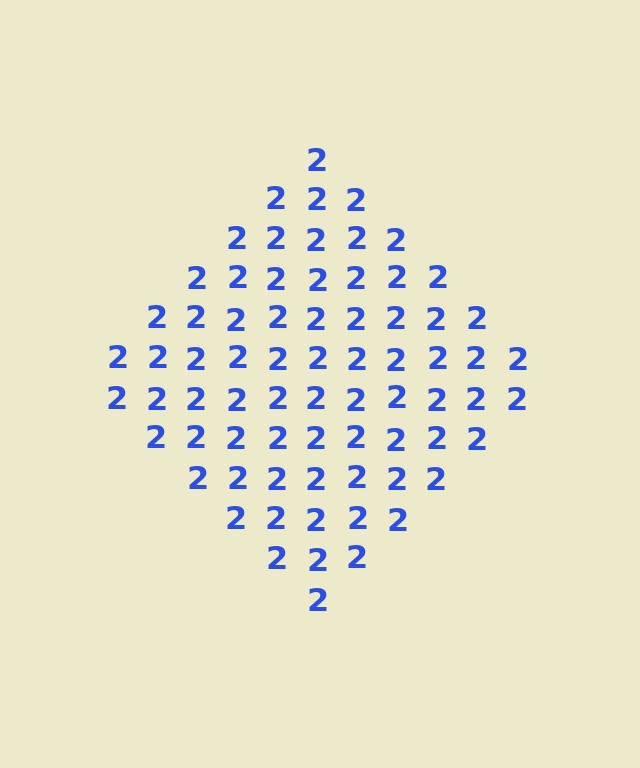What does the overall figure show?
The overall figure shows a diamond.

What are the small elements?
The small elements are digit 2's.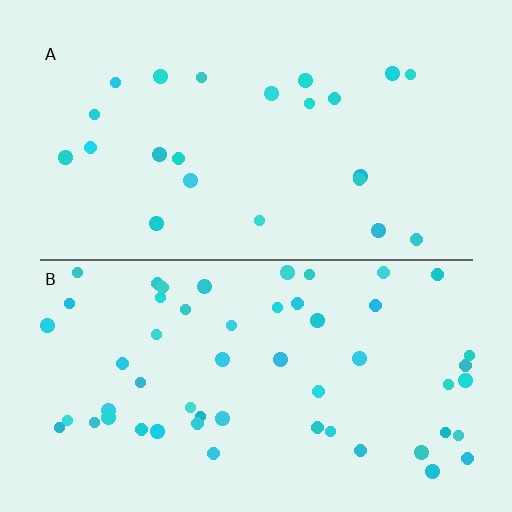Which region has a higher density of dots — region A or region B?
B (the bottom).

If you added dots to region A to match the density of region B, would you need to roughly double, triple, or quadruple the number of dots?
Approximately double.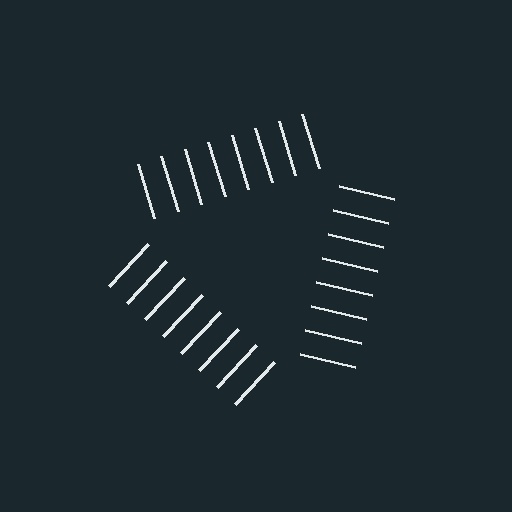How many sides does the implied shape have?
3 sides — the line-ends trace a triangle.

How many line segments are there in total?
24 — 8 along each of the 3 edges.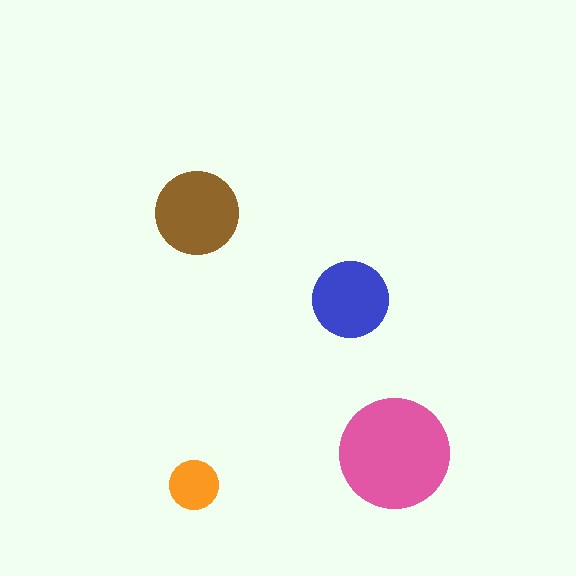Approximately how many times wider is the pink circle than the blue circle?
About 1.5 times wider.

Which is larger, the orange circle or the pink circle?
The pink one.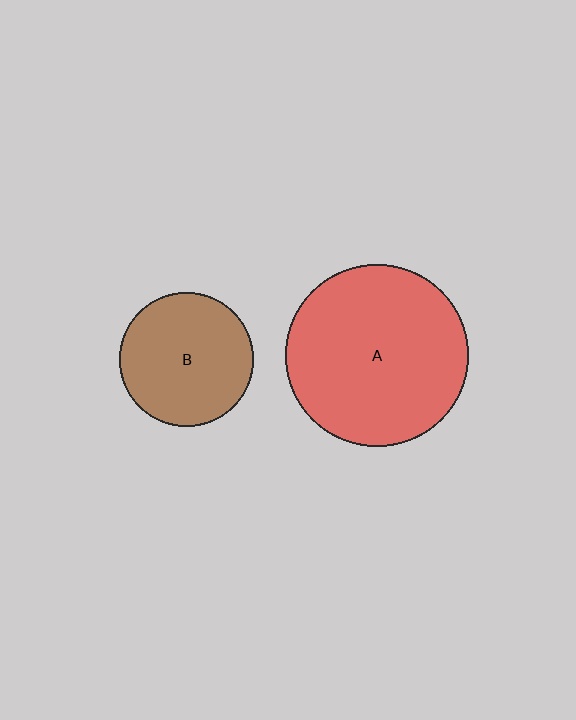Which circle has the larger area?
Circle A (red).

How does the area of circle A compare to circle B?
Approximately 1.9 times.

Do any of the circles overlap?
No, none of the circles overlap.